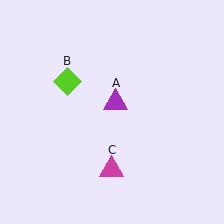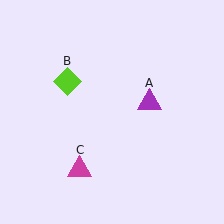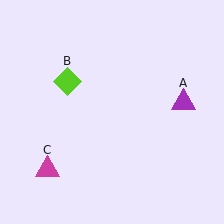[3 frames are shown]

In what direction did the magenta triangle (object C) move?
The magenta triangle (object C) moved left.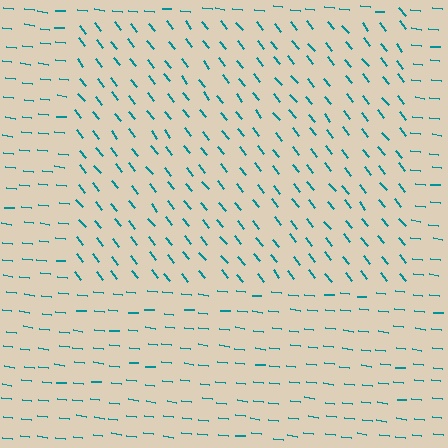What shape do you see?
I see a rectangle.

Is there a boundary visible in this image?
Yes, there is a texture boundary formed by a change in line orientation.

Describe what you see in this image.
The image is filled with small teal line segments. A rectangle region in the image has lines oriented differently from the surrounding lines, creating a visible texture boundary.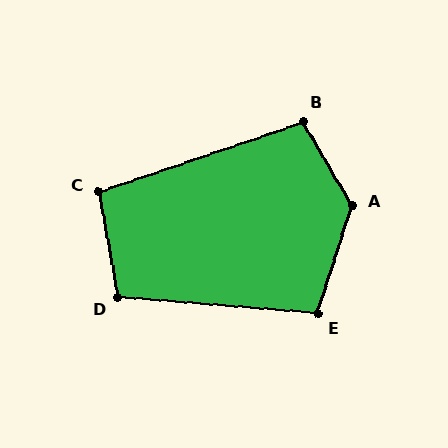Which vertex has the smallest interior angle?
C, at approximately 99 degrees.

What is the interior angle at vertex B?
Approximately 101 degrees (obtuse).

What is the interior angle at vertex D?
Approximately 104 degrees (obtuse).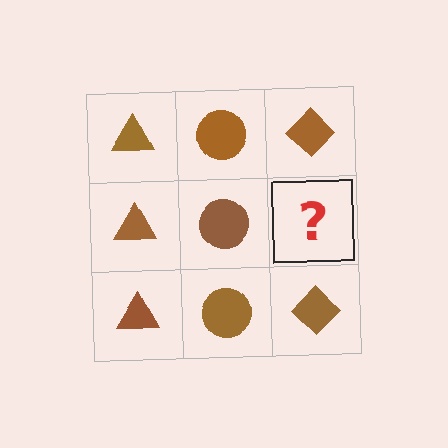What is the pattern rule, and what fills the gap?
The rule is that each column has a consistent shape. The gap should be filled with a brown diamond.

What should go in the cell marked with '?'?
The missing cell should contain a brown diamond.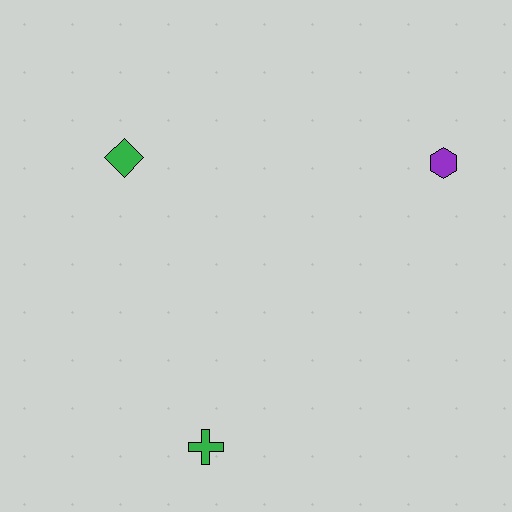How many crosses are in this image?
There is 1 cross.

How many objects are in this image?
There are 3 objects.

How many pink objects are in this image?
There are no pink objects.